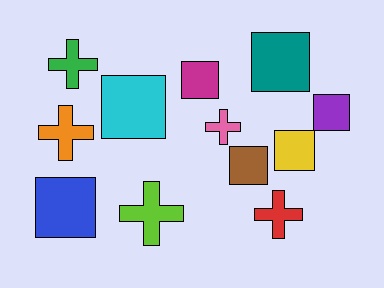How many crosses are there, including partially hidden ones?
There are 5 crosses.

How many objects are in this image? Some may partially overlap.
There are 12 objects.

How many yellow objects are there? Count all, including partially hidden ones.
There is 1 yellow object.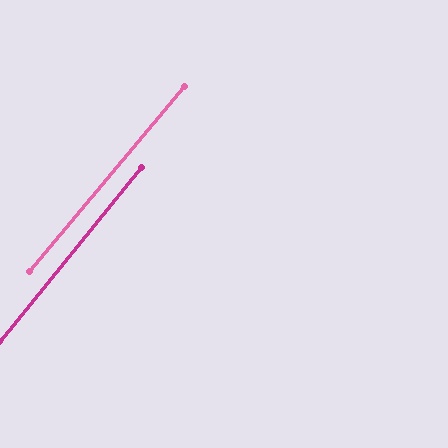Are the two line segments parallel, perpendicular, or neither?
Parallel — their directions differ by only 0.8°.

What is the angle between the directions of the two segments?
Approximately 1 degree.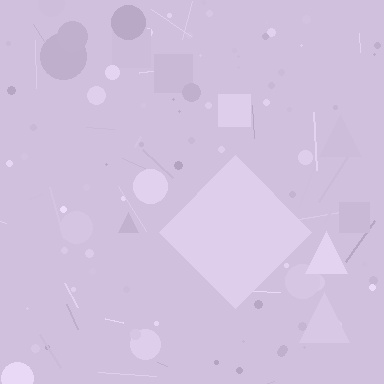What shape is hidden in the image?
A diamond is hidden in the image.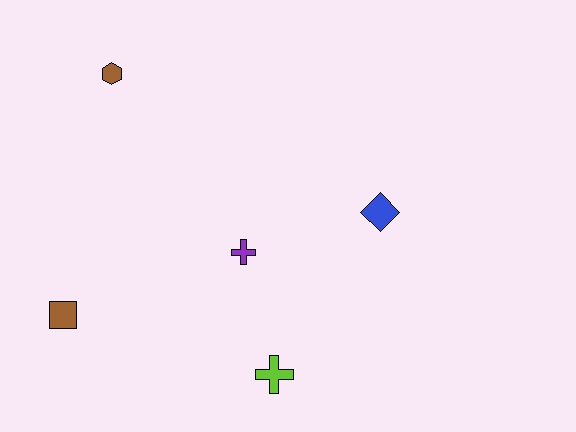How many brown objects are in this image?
There are 2 brown objects.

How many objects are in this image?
There are 5 objects.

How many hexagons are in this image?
There is 1 hexagon.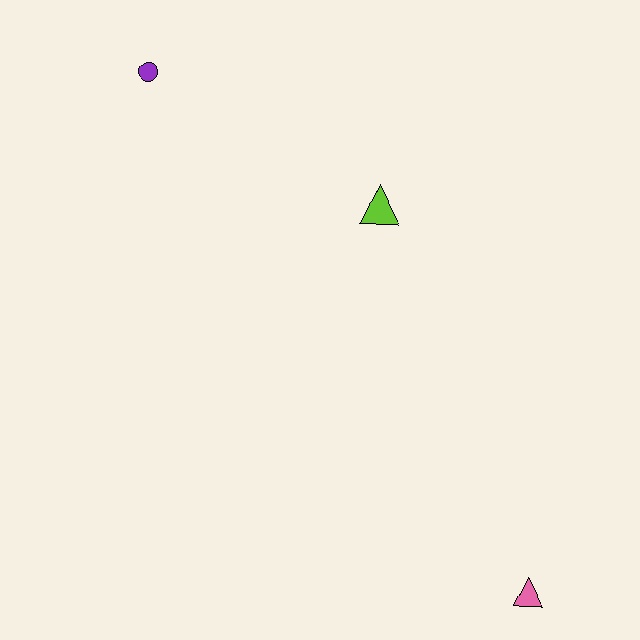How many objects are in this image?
There are 3 objects.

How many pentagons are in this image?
There are no pentagons.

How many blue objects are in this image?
There are no blue objects.